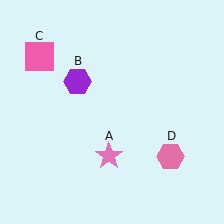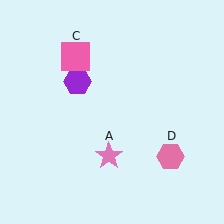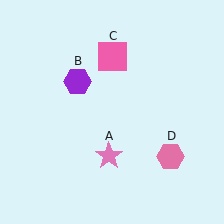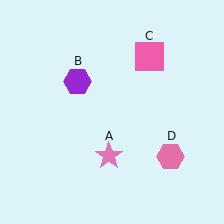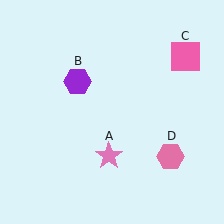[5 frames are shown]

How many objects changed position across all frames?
1 object changed position: pink square (object C).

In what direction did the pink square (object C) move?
The pink square (object C) moved right.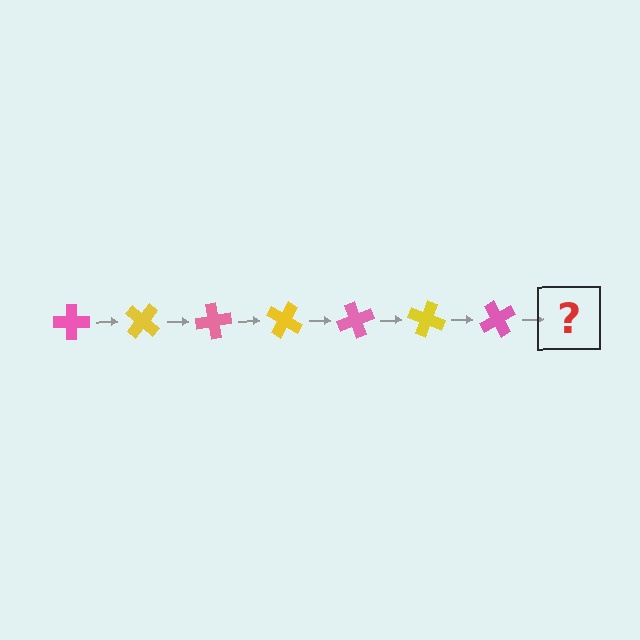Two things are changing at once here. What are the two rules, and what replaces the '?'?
The two rules are that it rotates 40 degrees each step and the color cycles through pink and yellow. The '?' should be a yellow cross, rotated 280 degrees from the start.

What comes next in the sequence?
The next element should be a yellow cross, rotated 280 degrees from the start.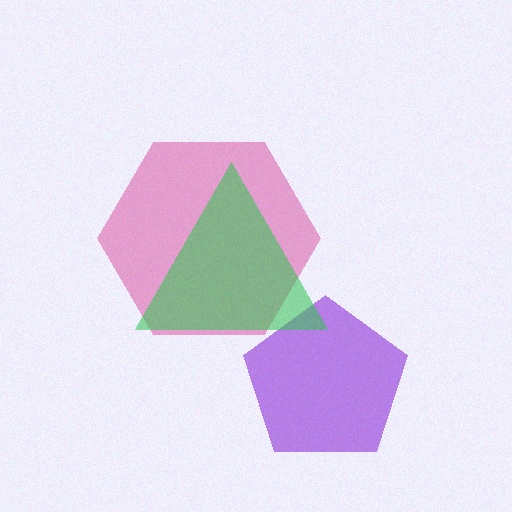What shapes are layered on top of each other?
The layered shapes are: a purple pentagon, a pink hexagon, a green triangle.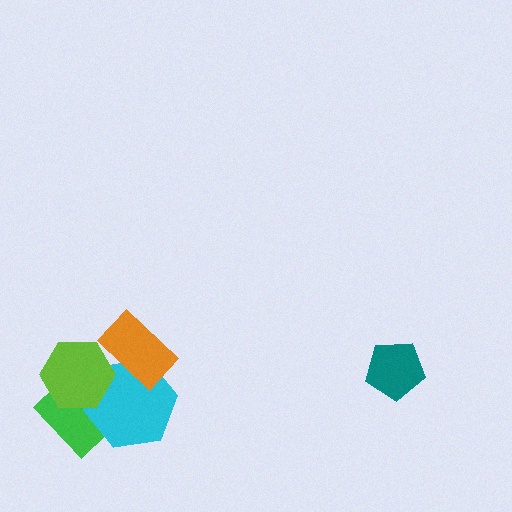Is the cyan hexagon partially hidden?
Yes, it is partially covered by another shape.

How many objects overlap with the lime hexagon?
3 objects overlap with the lime hexagon.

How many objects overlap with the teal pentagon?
0 objects overlap with the teal pentagon.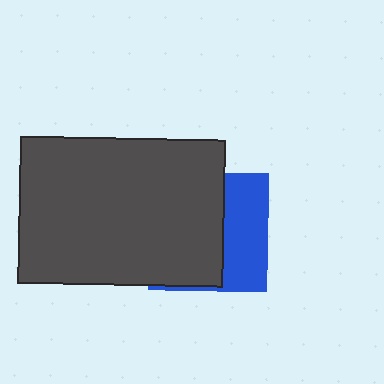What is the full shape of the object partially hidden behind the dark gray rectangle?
The partially hidden object is a blue square.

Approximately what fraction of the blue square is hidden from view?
Roughly 61% of the blue square is hidden behind the dark gray rectangle.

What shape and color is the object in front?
The object in front is a dark gray rectangle.